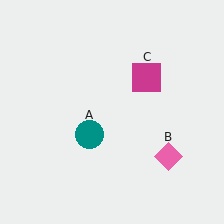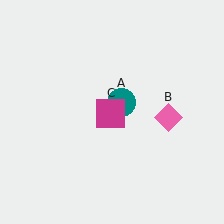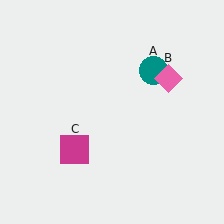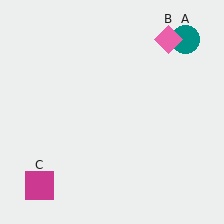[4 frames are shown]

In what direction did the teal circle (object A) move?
The teal circle (object A) moved up and to the right.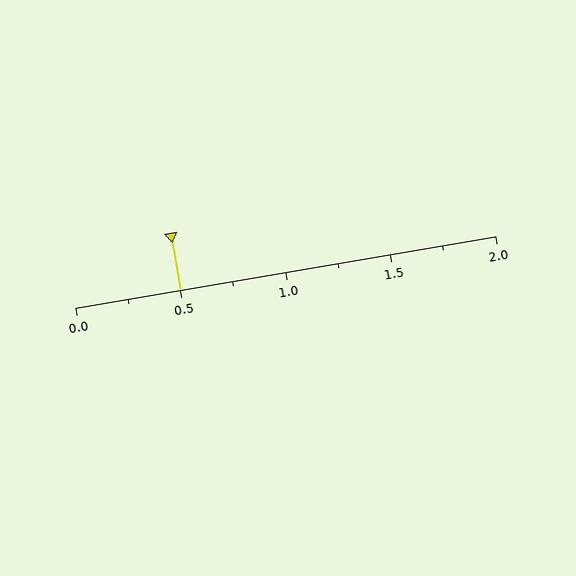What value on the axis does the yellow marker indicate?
The marker indicates approximately 0.5.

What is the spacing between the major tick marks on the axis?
The major ticks are spaced 0.5 apart.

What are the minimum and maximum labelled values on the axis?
The axis runs from 0.0 to 2.0.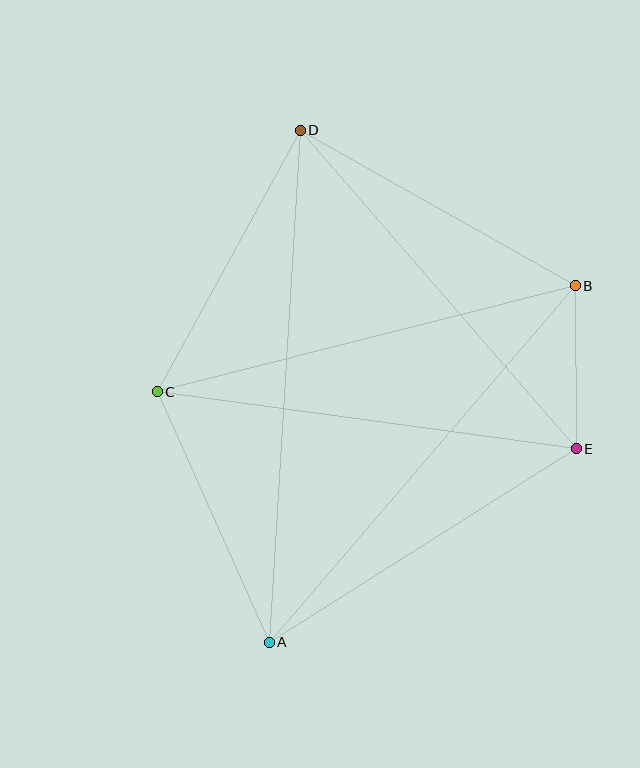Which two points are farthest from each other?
Points A and D are farthest from each other.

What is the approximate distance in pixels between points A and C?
The distance between A and C is approximately 275 pixels.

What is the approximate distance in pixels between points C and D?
The distance between C and D is approximately 298 pixels.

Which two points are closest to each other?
Points B and E are closest to each other.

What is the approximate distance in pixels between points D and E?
The distance between D and E is approximately 421 pixels.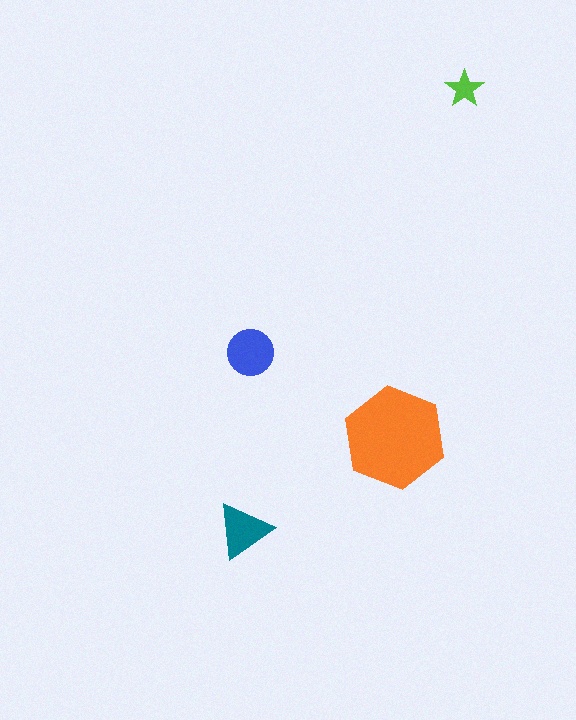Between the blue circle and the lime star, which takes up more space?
The blue circle.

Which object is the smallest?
The lime star.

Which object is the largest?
The orange hexagon.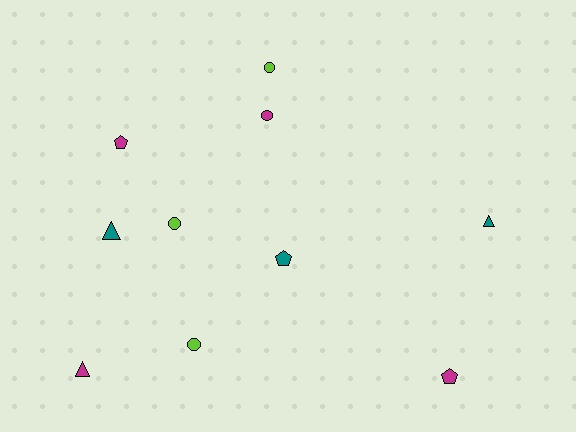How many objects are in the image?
There are 10 objects.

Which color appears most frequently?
Magenta, with 4 objects.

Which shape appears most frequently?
Circle, with 4 objects.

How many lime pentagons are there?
There are no lime pentagons.